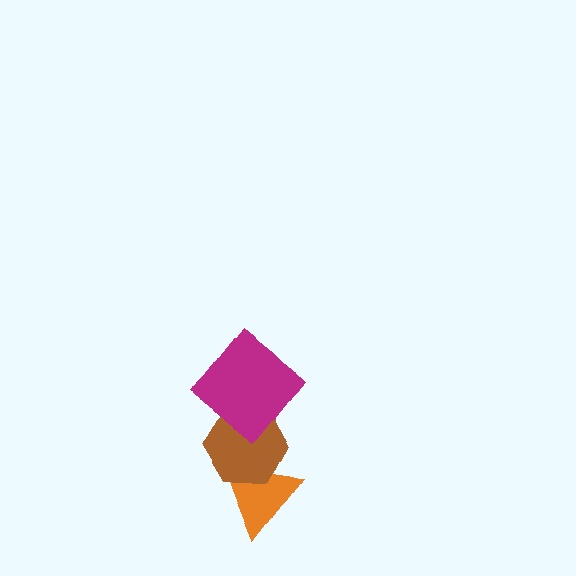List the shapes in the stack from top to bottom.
From top to bottom: the magenta diamond, the brown hexagon, the orange triangle.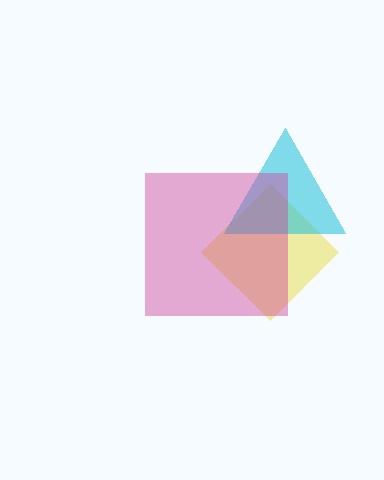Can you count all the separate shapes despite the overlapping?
Yes, there are 3 separate shapes.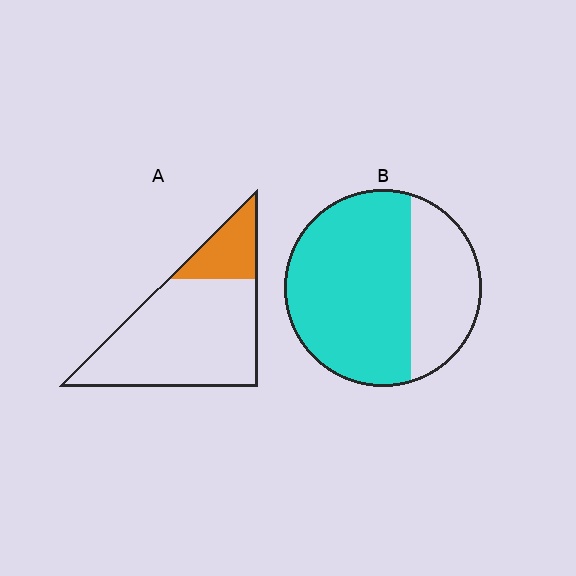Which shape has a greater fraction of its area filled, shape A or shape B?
Shape B.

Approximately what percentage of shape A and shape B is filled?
A is approximately 20% and B is approximately 70%.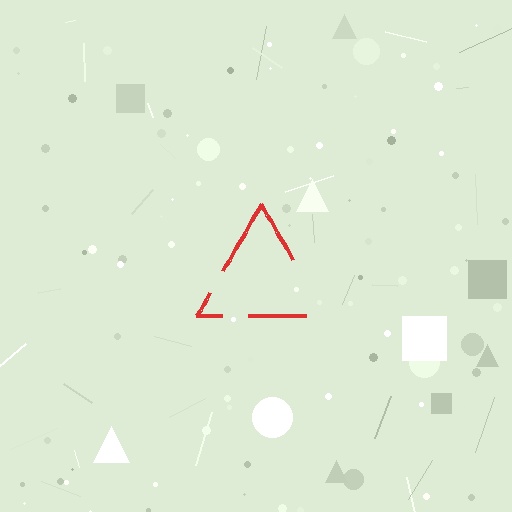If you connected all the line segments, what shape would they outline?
They would outline a triangle.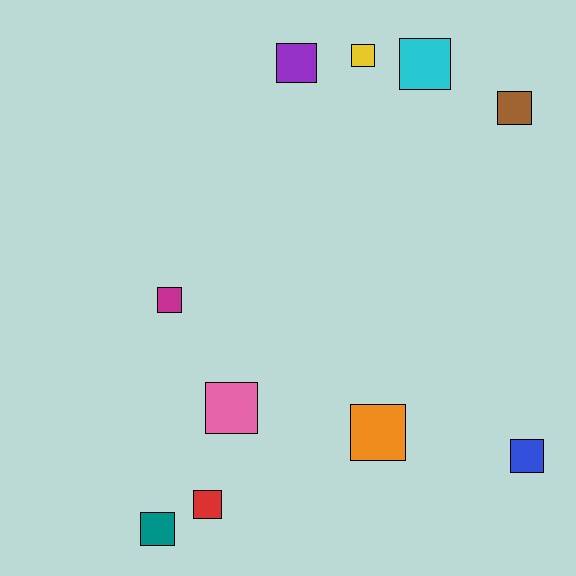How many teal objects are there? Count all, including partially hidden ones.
There is 1 teal object.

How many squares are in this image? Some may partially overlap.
There are 10 squares.